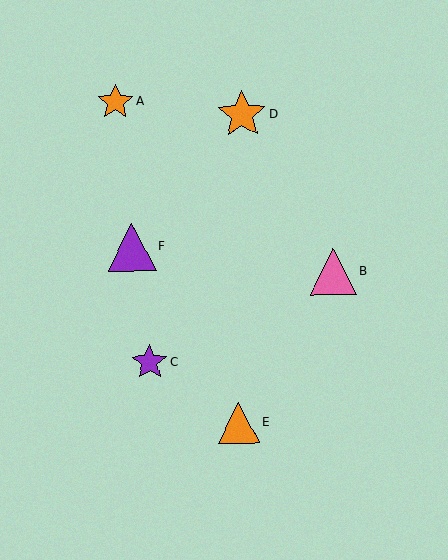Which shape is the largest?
The orange star (labeled D) is the largest.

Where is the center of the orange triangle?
The center of the orange triangle is at (239, 423).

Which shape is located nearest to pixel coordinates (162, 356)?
The purple star (labeled C) at (150, 362) is nearest to that location.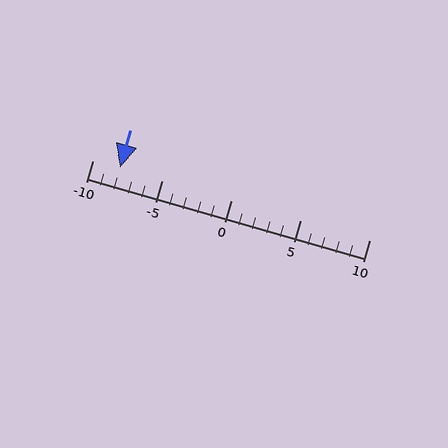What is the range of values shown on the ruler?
The ruler shows values from -10 to 10.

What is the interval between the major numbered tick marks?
The major tick marks are spaced 5 units apart.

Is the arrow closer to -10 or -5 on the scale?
The arrow is closer to -10.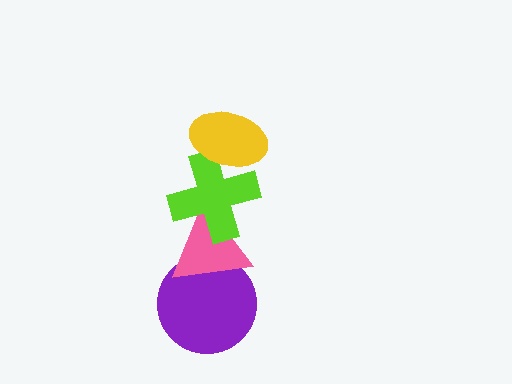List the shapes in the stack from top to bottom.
From top to bottom: the yellow ellipse, the lime cross, the pink triangle, the purple circle.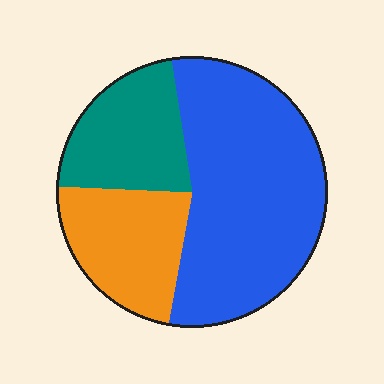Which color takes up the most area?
Blue, at roughly 55%.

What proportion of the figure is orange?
Orange takes up about one quarter (1/4) of the figure.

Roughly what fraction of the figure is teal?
Teal covers around 20% of the figure.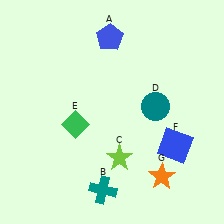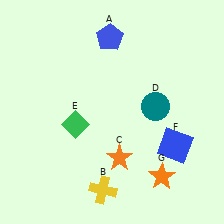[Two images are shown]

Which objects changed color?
B changed from teal to yellow. C changed from lime to orange.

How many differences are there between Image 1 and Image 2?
There are 2 differences between the two images.